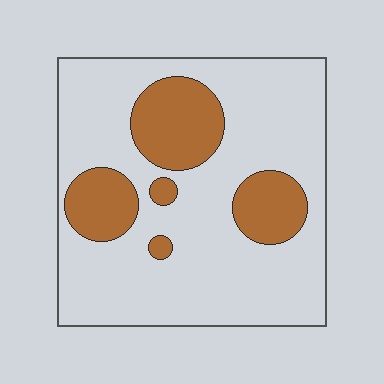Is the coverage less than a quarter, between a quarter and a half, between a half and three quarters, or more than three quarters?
Less than a quarter.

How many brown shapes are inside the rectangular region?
5.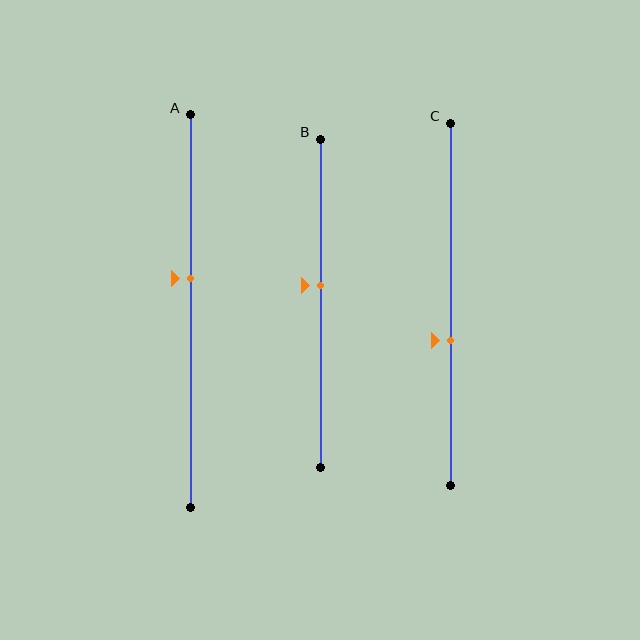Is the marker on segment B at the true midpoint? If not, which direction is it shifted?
No, the marker on segment B is shifted upward by about 5% of the segment length.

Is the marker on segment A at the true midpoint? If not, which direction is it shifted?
No, the marker on segment A is shifted upward by about 8% of the segment length.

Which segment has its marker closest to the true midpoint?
Segment B has its marker closest to the true midpoint.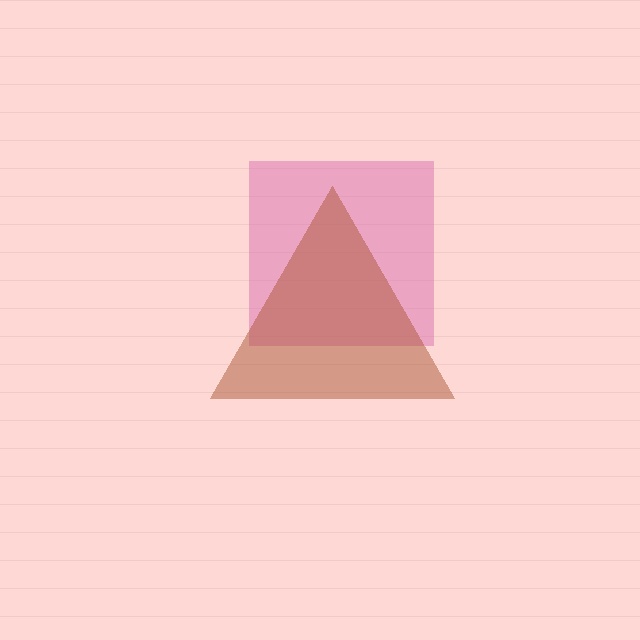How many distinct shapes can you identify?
There are 2 distinct shapes: a pink square, a brown triangle.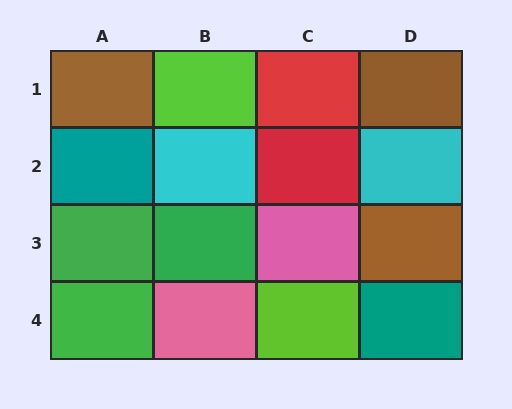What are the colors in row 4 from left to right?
Green, pink, lime, teal.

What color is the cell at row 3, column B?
Green.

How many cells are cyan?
2 cells are cyan.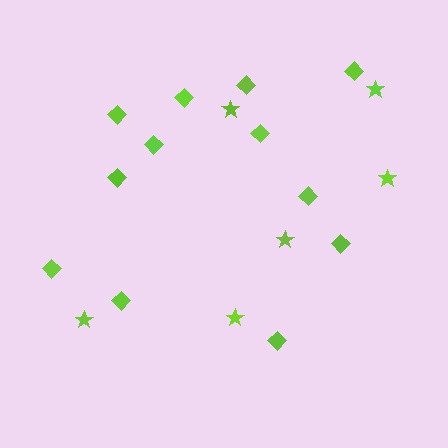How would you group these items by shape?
There are 2 groups: one group of stars (6) and one group of diamonds (12).